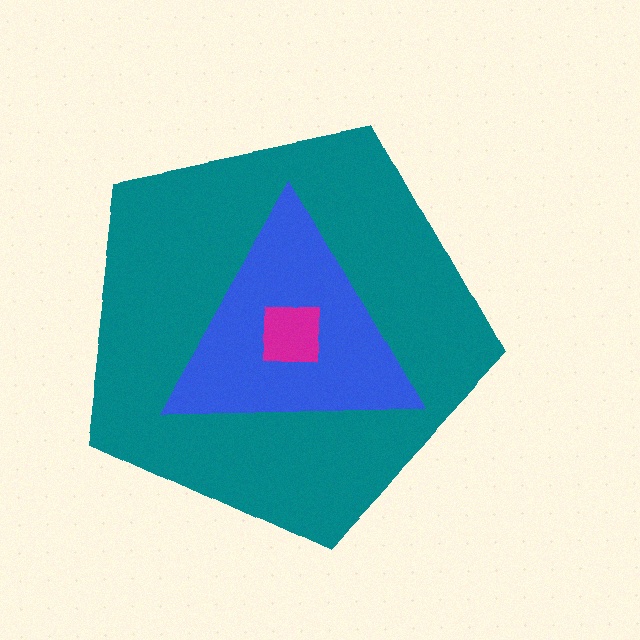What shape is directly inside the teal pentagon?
The blue triangle.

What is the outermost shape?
The teal pentagon.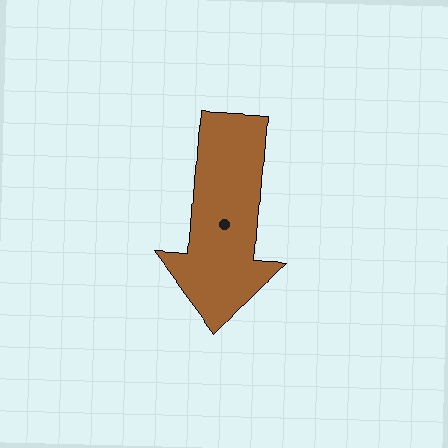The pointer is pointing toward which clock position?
Roughly 6 o'clock.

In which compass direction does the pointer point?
South.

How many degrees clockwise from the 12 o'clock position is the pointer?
Approximately 184 degrees.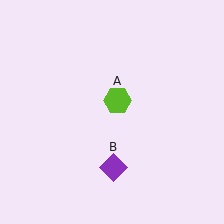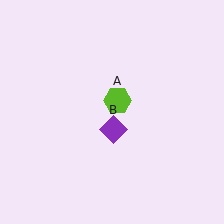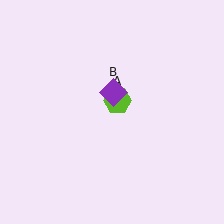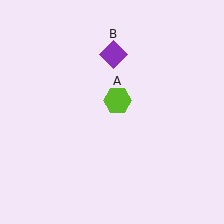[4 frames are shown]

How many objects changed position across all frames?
1 object changed position: purple diamond (object B).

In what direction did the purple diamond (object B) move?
The purple diamond (object B) moved up.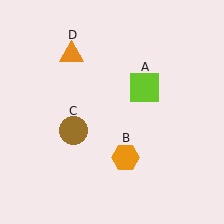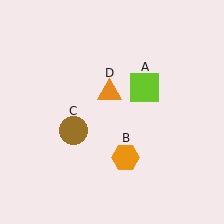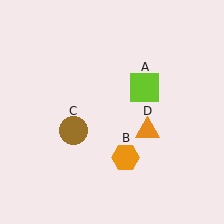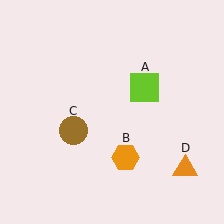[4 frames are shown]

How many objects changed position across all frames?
1 object changed position: orange triangle (object D).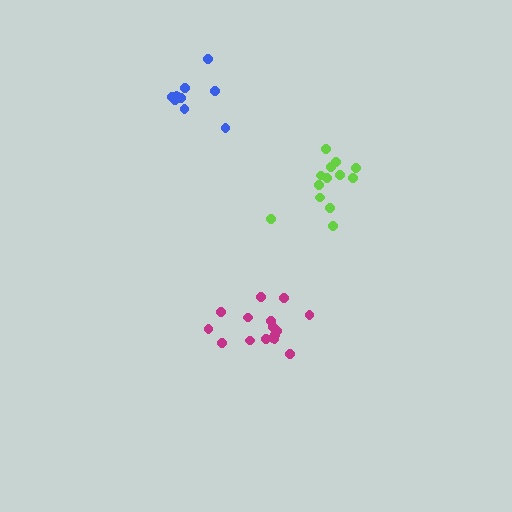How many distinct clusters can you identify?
There are 3 distinct clusters.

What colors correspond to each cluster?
The clusters are colored: magenta, lime, blue.